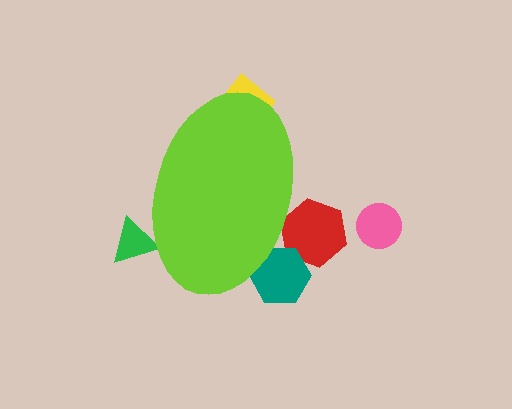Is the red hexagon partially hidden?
Yes, the red hexagon is partially hidden behind the lime ellipse.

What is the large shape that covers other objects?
A lime ellipse.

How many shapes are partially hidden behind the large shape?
4 shapes are partially hidden.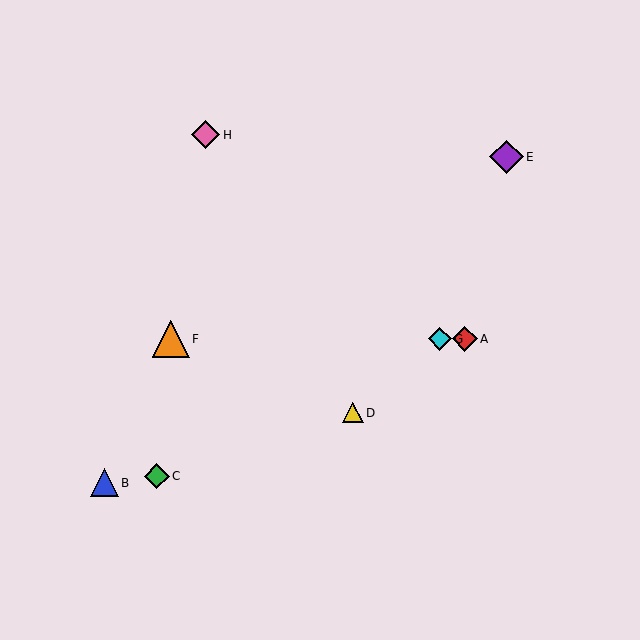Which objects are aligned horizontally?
Objects A, F, G are aligned horizontally.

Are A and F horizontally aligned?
Yes, both are at y≈339.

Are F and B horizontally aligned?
No, F is at y≈339 and B is at y≈483.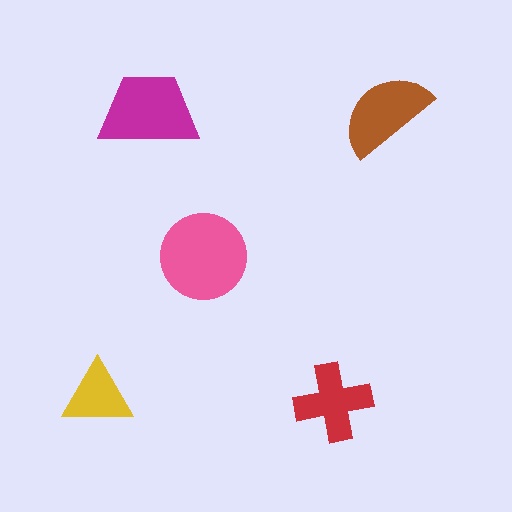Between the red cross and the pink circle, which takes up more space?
The pink circle.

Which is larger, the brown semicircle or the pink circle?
The pink circle.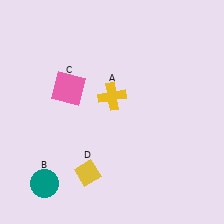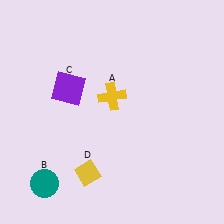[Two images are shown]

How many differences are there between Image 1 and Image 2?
There is 1 difference between the two images.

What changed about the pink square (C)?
In Image 1, C is pink. In Image 2, it changed to purple.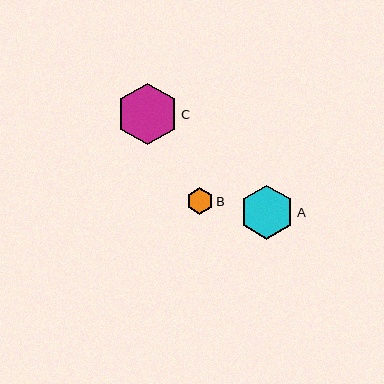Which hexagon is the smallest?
Hexagon B is the smallest with a size of approximately 26 pixels.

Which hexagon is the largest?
Hexagon C is the largest with a size of approximately 62 pixels.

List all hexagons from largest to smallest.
From largest to smallest: C, A, B.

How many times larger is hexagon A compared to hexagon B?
Hexagon A is approximately 2.0 times the size of hexagon B.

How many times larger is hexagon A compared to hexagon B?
Hexagon A is approximately 2.0 times the size of hexagon B.